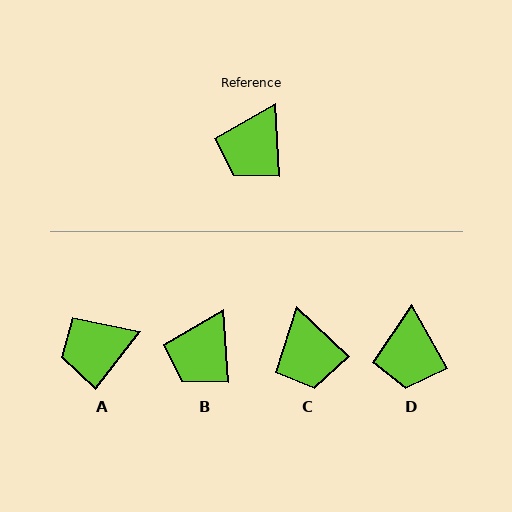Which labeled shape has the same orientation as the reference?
B.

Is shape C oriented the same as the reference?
No, it is off by about 42 degrees.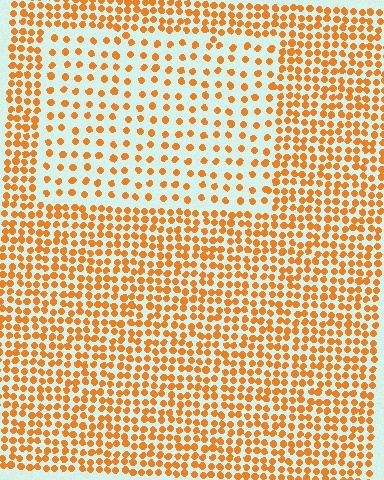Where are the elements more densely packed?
The elements are more densely packed outside the rectangle boundary.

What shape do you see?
I see a rectangle.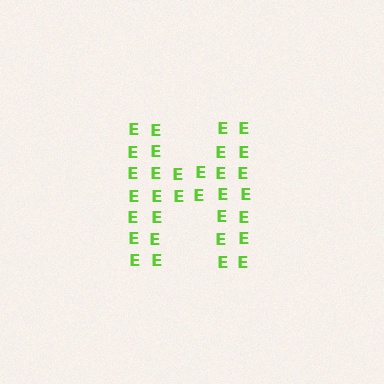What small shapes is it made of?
It is made of small letter E's.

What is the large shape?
The large shape is the letter H.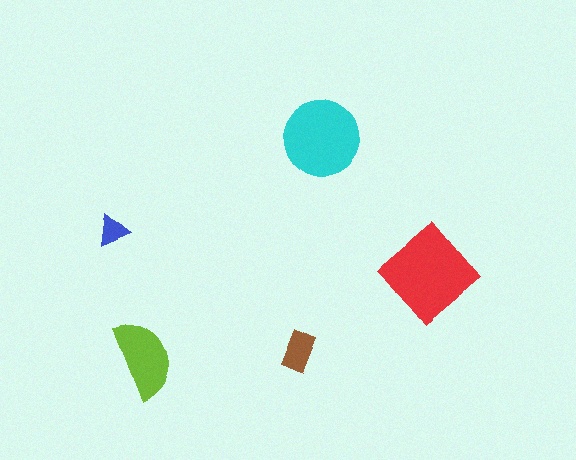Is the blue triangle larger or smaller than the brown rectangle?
Smaller.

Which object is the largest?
The red diamond.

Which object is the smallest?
The blue triangle.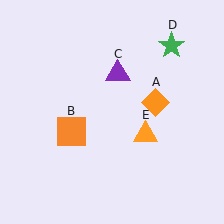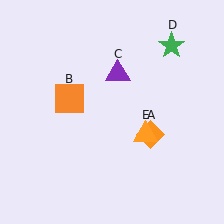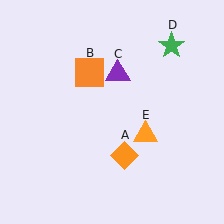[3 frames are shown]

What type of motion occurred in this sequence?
The orange diamond (object A), orange square (object B) rotated clockwise around the center of the scene.